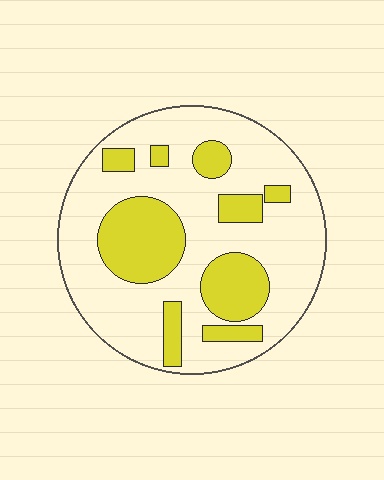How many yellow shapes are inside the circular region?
9.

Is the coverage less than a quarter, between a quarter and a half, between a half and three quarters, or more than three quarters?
Between a quarter and a half.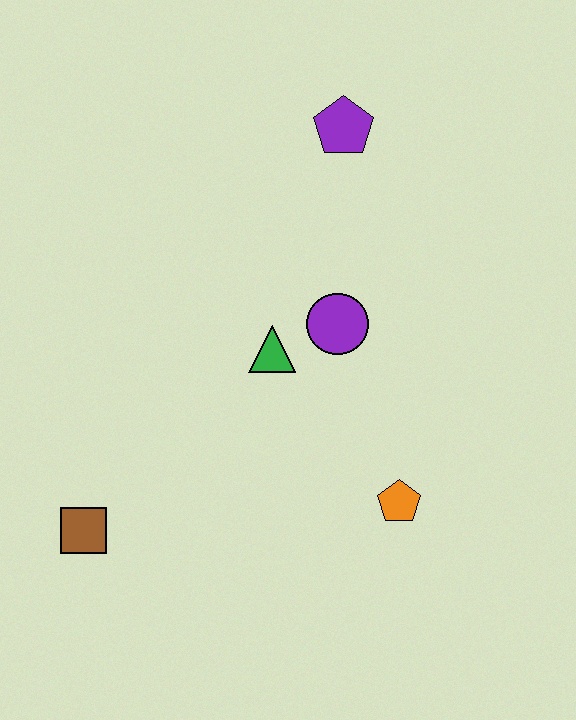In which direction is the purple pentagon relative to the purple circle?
The purple pentagon is above the purple circle.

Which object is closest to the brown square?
The green triangle is closest to the brown square.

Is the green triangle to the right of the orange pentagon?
No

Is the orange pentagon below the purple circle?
Yes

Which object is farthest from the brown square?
The purple pentagon is farthest from the brown square.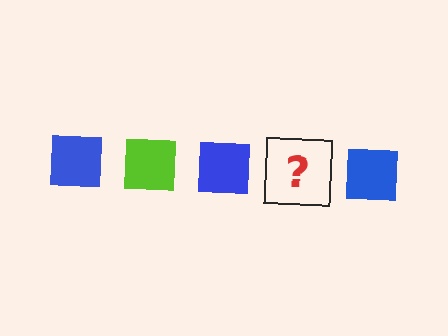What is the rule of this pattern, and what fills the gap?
The rule is that the pattern cycles through blue, lime squares. The gap should be filled with a lime square.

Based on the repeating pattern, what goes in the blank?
The blank should be a lime square.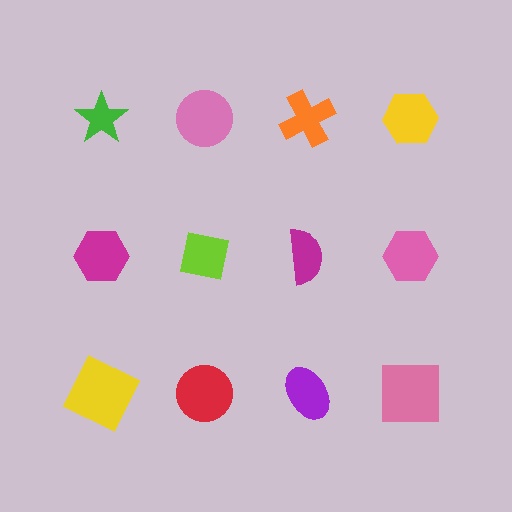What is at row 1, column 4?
A yellow hexagon.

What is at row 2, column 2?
A lime square.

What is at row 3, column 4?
A pink square.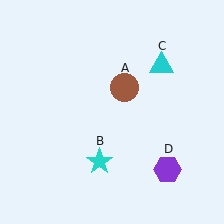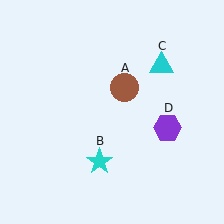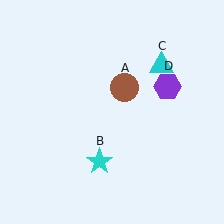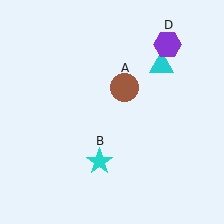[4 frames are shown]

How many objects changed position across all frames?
1 object changed position: purple hexagon (object D).